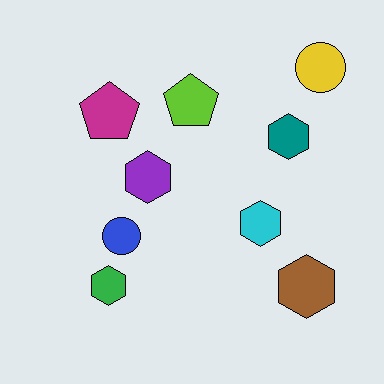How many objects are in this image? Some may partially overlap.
There are 9 objects.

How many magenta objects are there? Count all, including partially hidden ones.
There is 1 magenta object.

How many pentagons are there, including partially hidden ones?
There are 2 pentagons.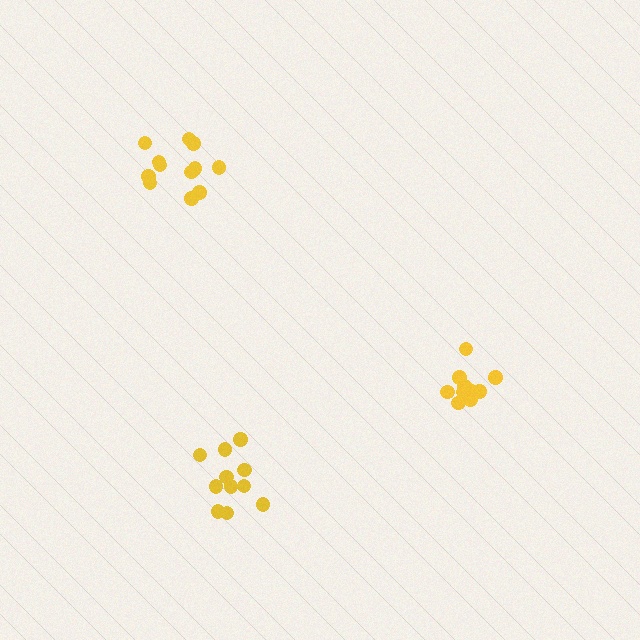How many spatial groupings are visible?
There are 3 spatial groupings.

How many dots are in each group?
Group 1: 13 dots, Group 2: 11 dots, Group 3: 12 dots (36 total).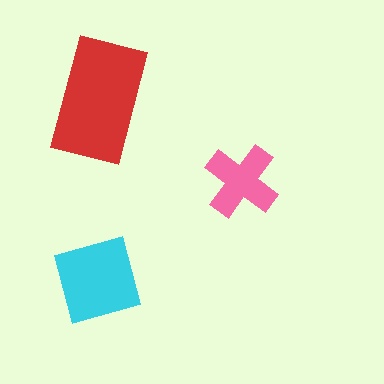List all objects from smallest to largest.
The pink cross, the cyan diamond, the red rectangle.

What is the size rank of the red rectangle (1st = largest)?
1st.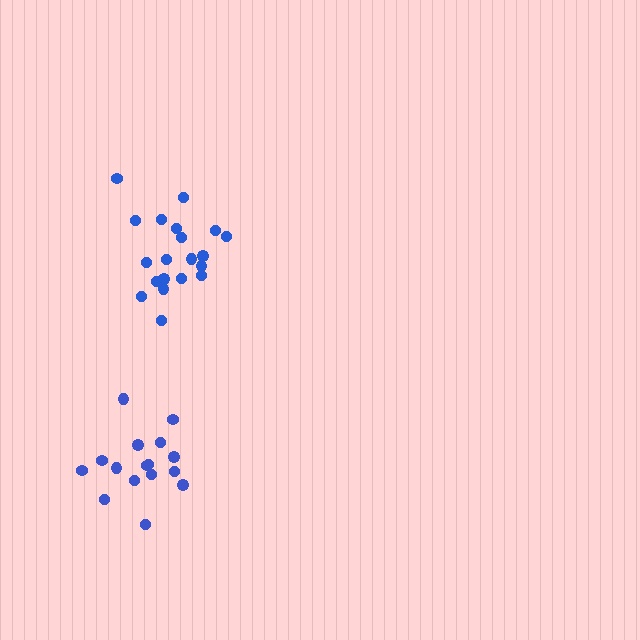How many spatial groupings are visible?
There are 2 spatial groupings.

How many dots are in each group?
Group 1: 20 dots, Group 2: 16 dots (36 total).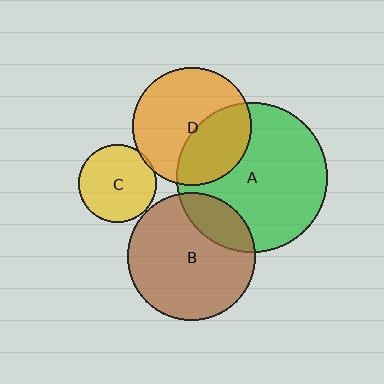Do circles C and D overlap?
Yes.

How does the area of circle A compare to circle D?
Approximately 1.6 times.